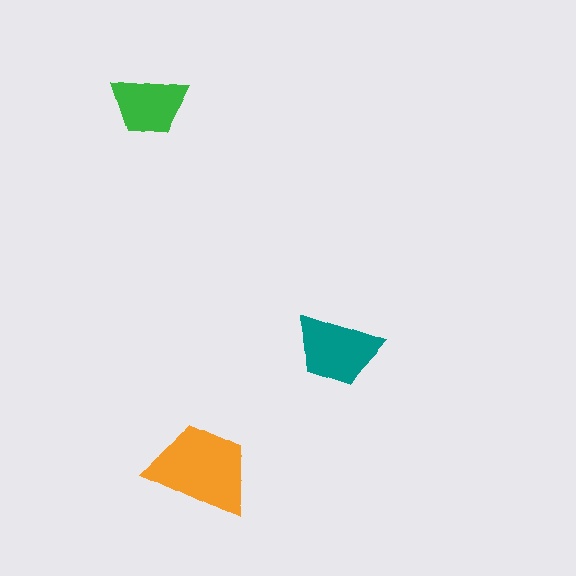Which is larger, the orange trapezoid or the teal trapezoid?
The orange one.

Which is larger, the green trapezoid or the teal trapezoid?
The teal one.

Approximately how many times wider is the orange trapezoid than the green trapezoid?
About 1.5 times wider.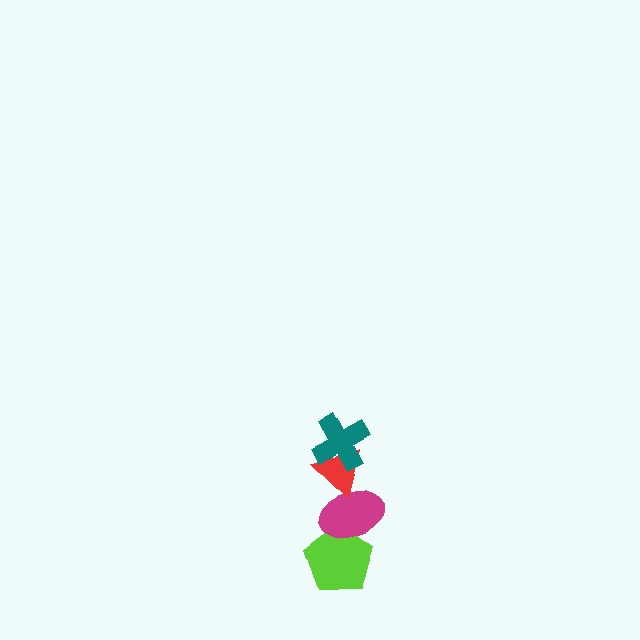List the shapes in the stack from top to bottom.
From top to bottom: the teal cross, the red triangle, the magenta ellipse, the lime pentagon.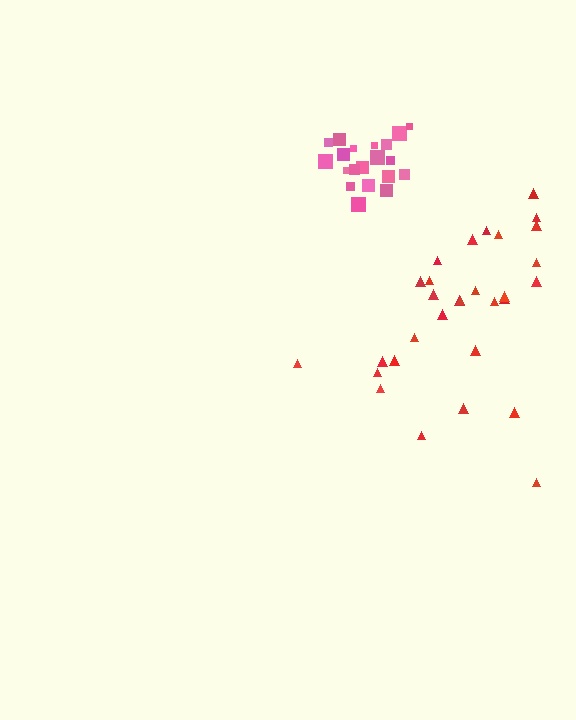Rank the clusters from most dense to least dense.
pink, red.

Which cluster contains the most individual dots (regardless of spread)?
Red (30).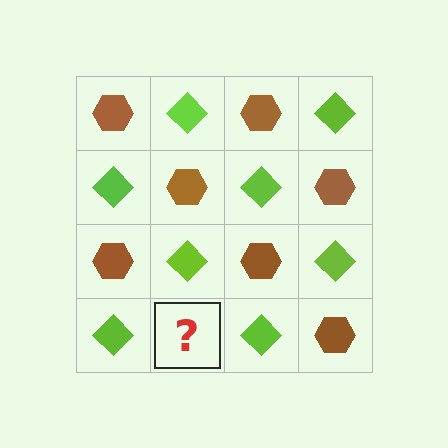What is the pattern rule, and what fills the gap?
The rule is that it alternates brown hexagon and lime diamond in a checkerboard pattern. The gap should be filled with a brown hexagon.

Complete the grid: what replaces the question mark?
The question mark should be replaced with a brown hexagon.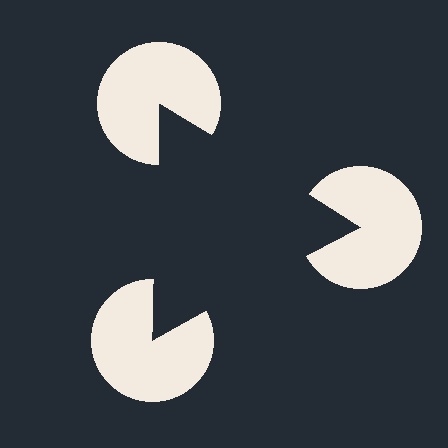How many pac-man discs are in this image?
There are 3 — one at each vertex of the illusory triangle.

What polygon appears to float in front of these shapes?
An illusory triangle — its edges are inferred from the aligned wedge cuts in the pac-man discs, not physically drawn.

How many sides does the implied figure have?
3 sides.